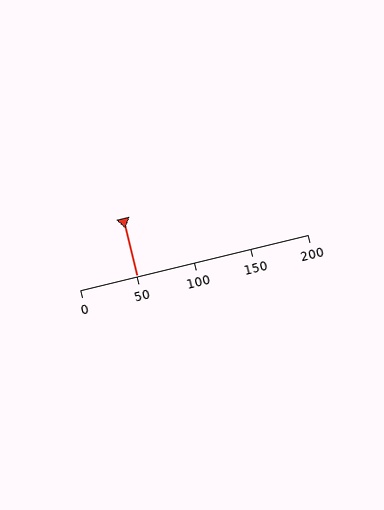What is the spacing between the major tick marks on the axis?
The major ticks are spaced 50 apart.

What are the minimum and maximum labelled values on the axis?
The axis runs from 0 to 200.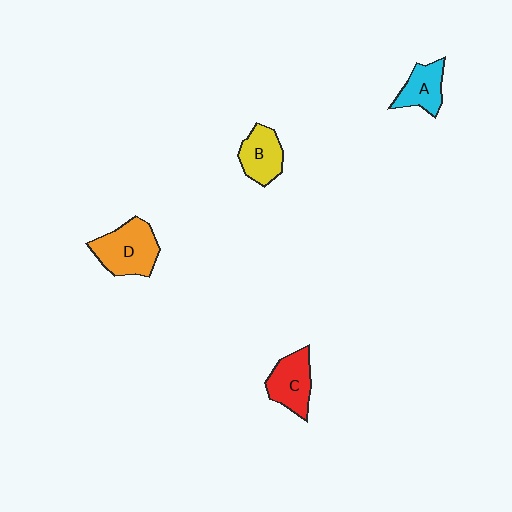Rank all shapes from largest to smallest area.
From largest to smallest: D (orange), C (red), B (yellow), A (cyan).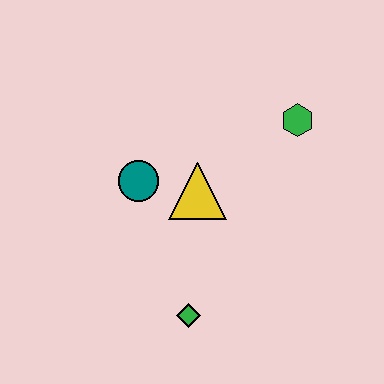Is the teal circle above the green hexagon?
No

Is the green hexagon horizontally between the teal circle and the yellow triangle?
No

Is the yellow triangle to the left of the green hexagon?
Yes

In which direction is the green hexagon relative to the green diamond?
The green hexagon is above the green diamond.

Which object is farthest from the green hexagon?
The green diamond is farthest from the green hexagon.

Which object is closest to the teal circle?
The yellow triangle is closest to the teal circle.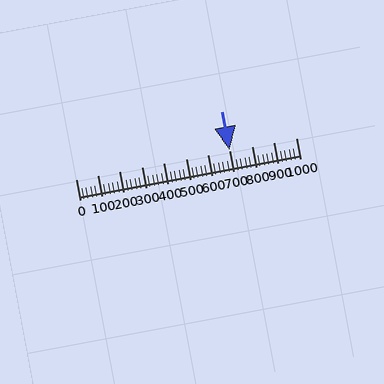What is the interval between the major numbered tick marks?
The major tick marks are spaced 100 units apart.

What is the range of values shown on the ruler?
The ruler shows values from 0 to 1000.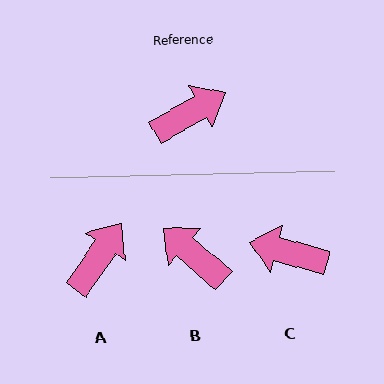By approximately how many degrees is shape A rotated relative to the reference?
Approximately 26 degrees counter-clockwise.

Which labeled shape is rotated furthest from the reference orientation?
C, about 135 degrees away.